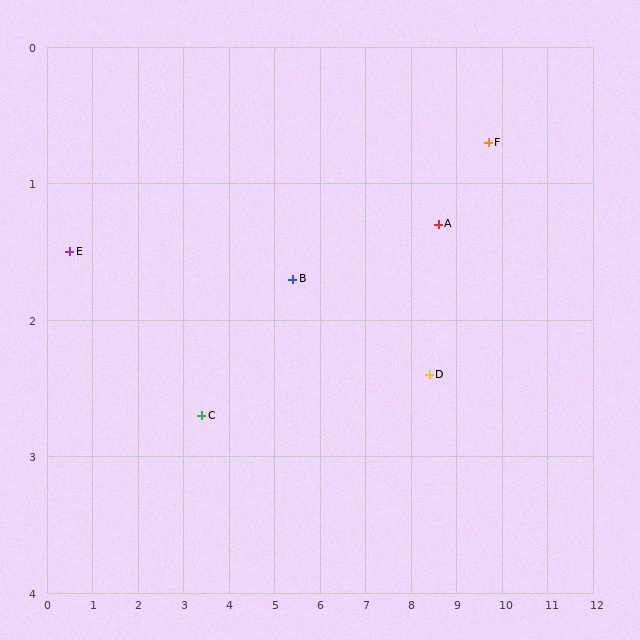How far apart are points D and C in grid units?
Points D and C are about 5.0 grid units apart.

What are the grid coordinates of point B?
Point B is at approximately (5.4, 1.7).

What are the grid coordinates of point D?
Point D is at approximately (8.4, 2.4).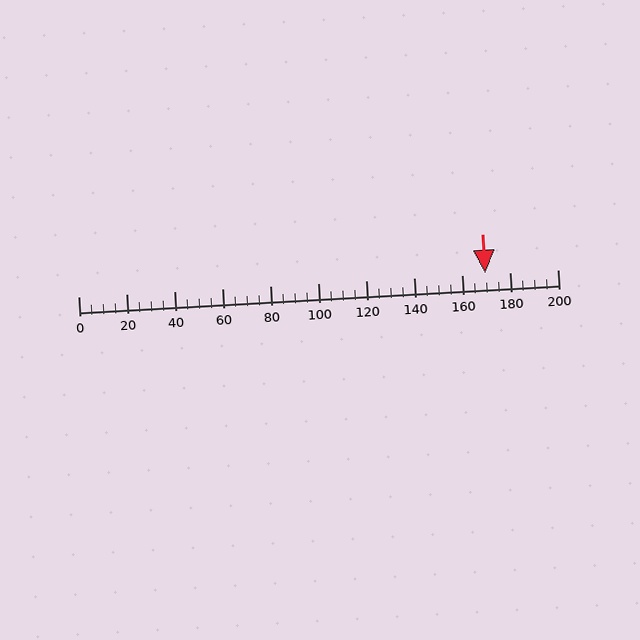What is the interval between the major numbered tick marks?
The major tick marks are spaced 20 units apart.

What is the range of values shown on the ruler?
The ruler shows values from 0 to 200.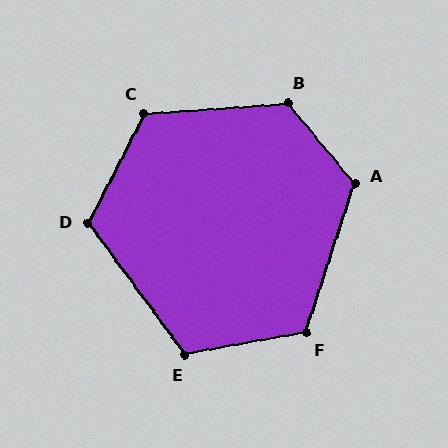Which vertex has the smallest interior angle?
E, at approximately 116 degrees.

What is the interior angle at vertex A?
Approximately 123 degrees (obtuse).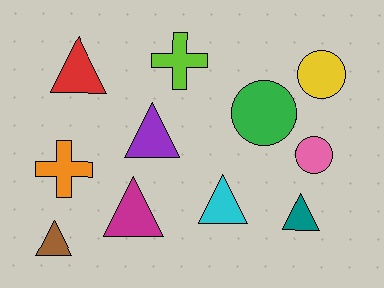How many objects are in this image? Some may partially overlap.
There are 11 objects.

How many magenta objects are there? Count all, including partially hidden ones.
There is 1 magenta object.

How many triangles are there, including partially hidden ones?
There are 6 triangles.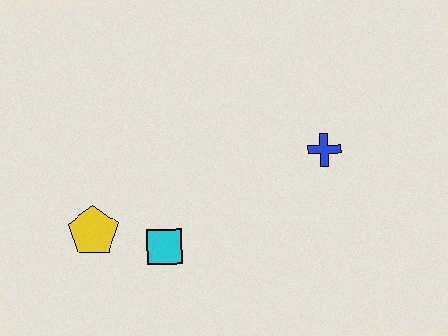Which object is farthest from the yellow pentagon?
The blue cross is farthest from the yellow pentagon.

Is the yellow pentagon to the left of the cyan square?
Yes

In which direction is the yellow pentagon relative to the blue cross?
The yellow pentagon is to the left of the blue cross.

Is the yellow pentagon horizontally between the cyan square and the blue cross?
No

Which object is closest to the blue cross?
The cyan square is closest to the blue cross.